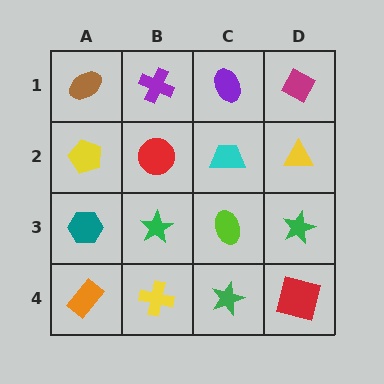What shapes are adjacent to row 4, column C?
A lime ellipse (row 3, column C), a yellow cross (row 4, column B), a red square (row 4, column D).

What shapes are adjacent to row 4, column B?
A green star (row 3, column B), an orange rectangle (row 4, column A), a green star (row 4, column C).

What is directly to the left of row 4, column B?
An orange rectangle.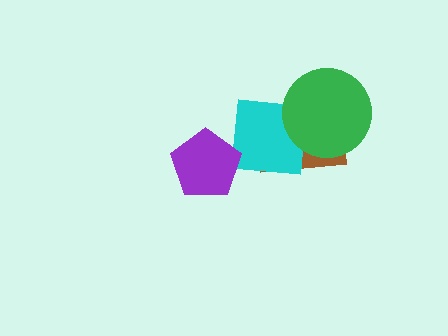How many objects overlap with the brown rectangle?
2 objects overlap with the brown rectangle.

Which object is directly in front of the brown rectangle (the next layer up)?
The cyan square is directly in front of the brown rectangle.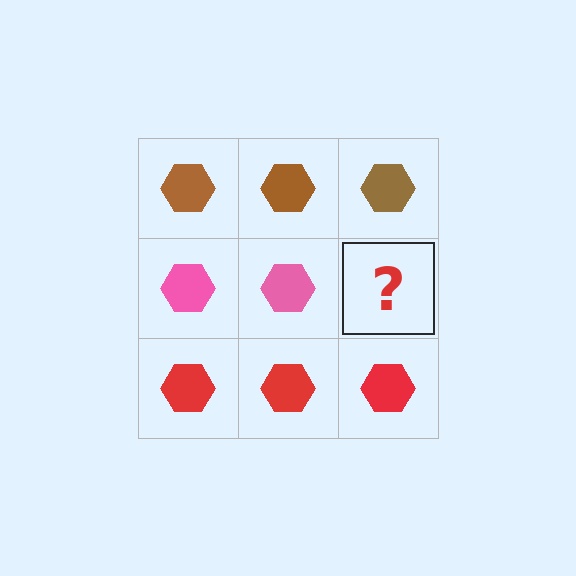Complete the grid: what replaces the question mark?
The question mark should be replaced with a pink hexagon.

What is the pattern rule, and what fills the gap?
The rule is that each row has a consistent color. The gap should be filled with a pink hexagon.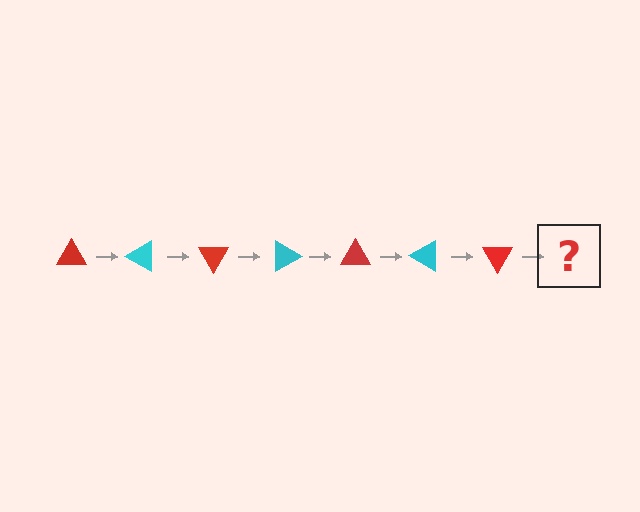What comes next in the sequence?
The next element should be a cyan triangle, rotated 210 degrees from the start.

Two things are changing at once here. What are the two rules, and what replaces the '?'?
The two rules are that it rotates 30 degrees each step and the color cycles through red and cyan. The '?' should be a cyan triangle, rotated 210 degrees from the start.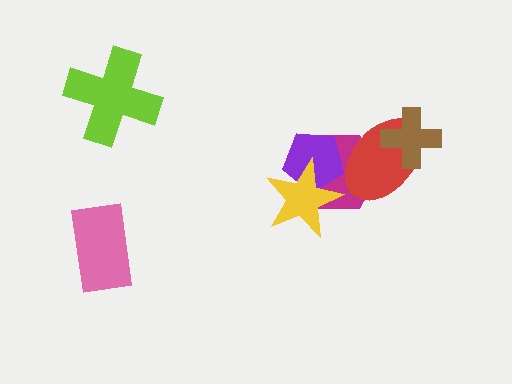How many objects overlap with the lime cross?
0 objects overlap with the lime cross.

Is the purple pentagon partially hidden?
Yes, it is partially covered by another shape.